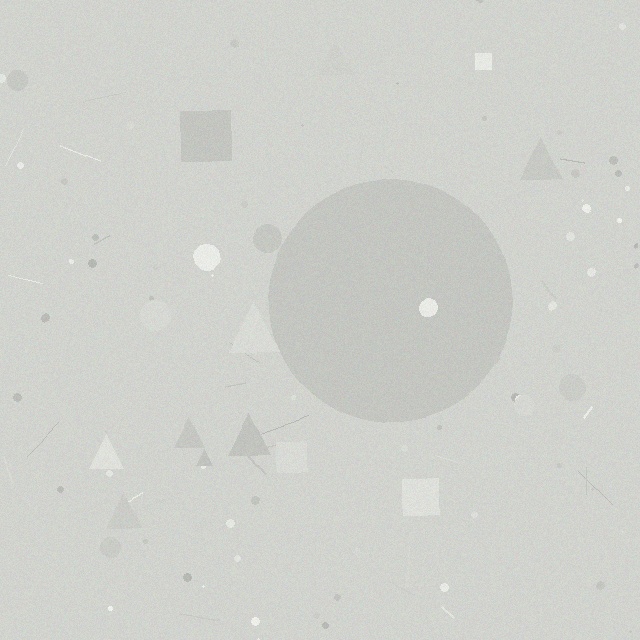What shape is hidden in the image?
A circle is hidden in the image.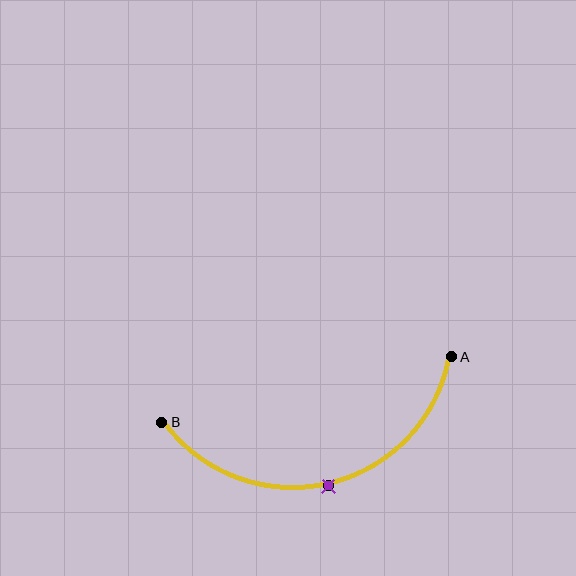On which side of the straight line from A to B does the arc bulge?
The arc bulges below the straight line connecting A and B.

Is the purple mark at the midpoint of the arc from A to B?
Yes. The purple mark lies on the arc at equal arc-length from both A and B — it is the arc midpoint.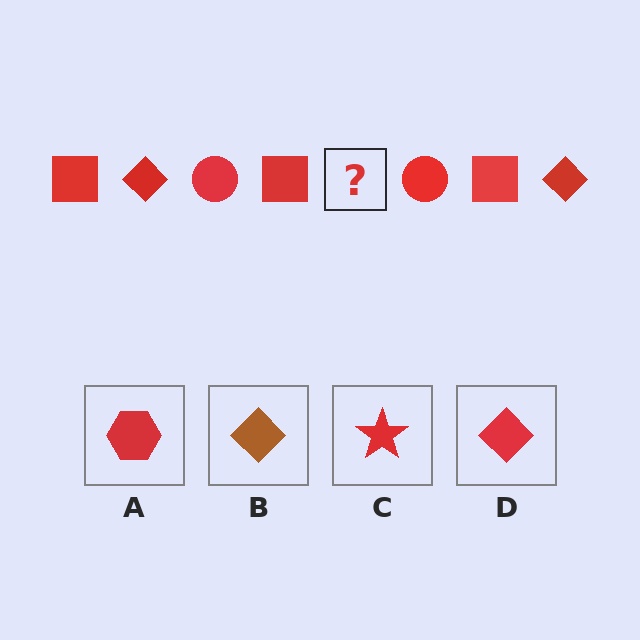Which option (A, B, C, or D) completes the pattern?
D.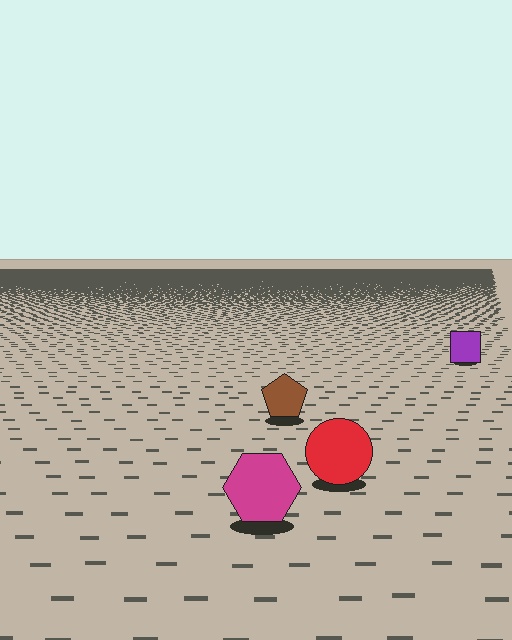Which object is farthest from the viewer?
The purple square is farthest from the viewer. It appears smaller and the ground texture around it is denser.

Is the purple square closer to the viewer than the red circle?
No. The red circle is closer — you can tell from the texture gradient: the ground texture is coarser near it.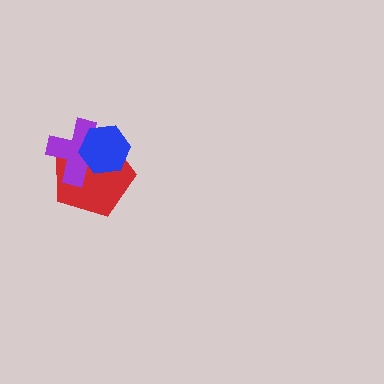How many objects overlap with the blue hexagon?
2 objects overlap with the blue hexagon.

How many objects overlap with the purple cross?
2 objects overlap with the purple cross.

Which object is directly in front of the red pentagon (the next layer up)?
The purple cross is directly in front of the red pentagon.